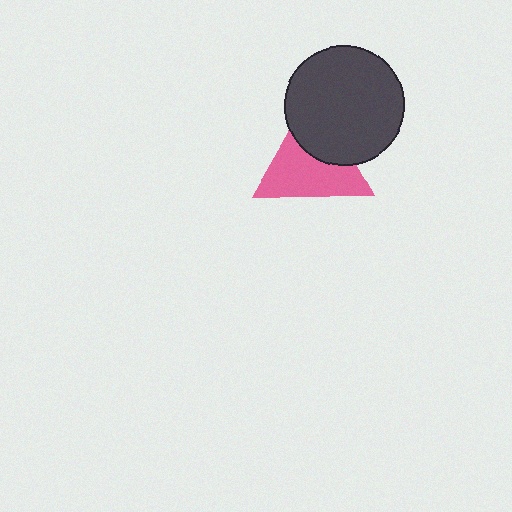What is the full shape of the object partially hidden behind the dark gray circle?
The partially hidden object is a pink triangle.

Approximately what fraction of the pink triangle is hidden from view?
Roughly 37% of the pink triangle is hidden behind the dark gray circle.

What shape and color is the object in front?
The object in front is a dark gray circle.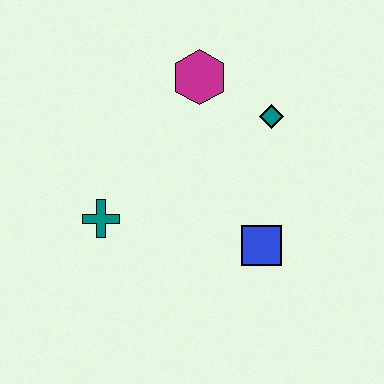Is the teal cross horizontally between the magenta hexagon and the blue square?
No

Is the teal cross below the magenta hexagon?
Yes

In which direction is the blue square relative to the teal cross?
The blue square is to the right of the teal cross.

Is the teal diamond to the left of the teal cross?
No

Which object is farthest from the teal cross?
The teal diamond is farthest from the teal cross.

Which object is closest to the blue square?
The teal diamond is closest to the blue square.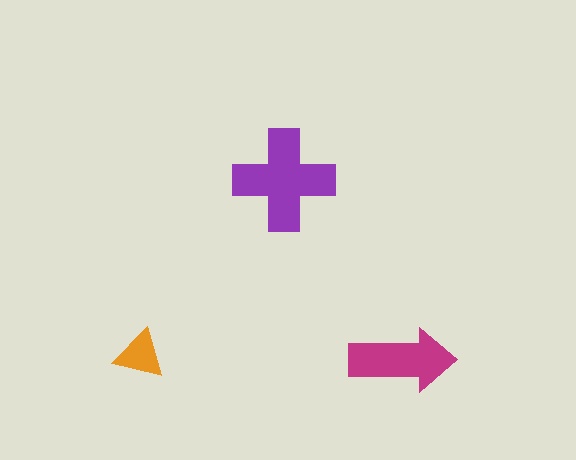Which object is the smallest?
The orange triangle.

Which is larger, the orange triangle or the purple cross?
The purple cross.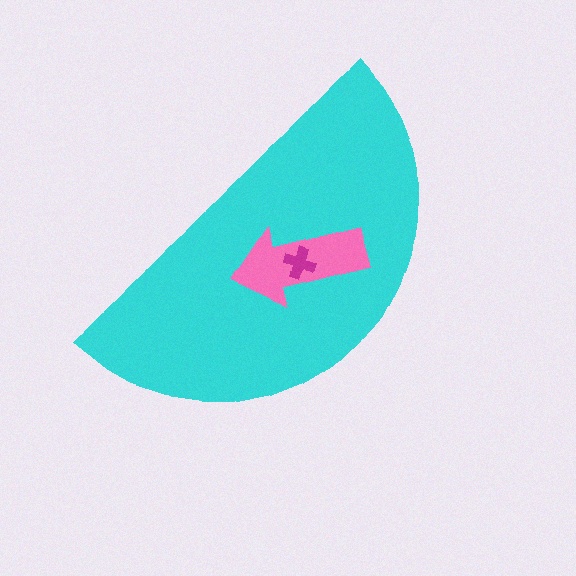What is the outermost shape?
The cyan semicircle.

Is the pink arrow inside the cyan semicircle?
Yes.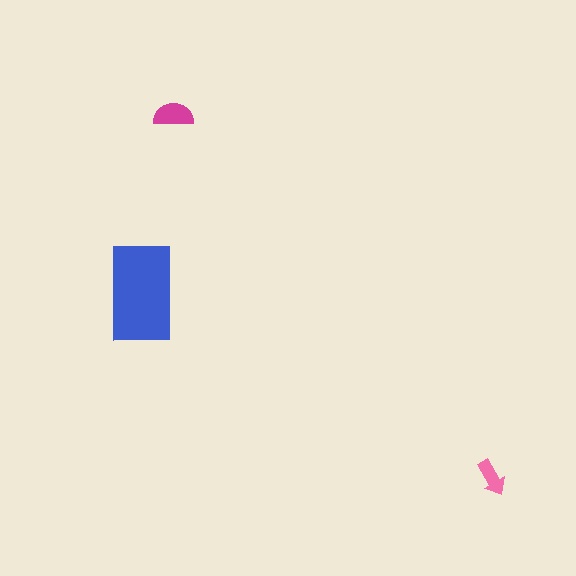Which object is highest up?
The magenta semicircle is topmost.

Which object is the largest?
The blue rectangle.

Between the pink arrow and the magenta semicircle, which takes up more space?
The magenta semicircle.